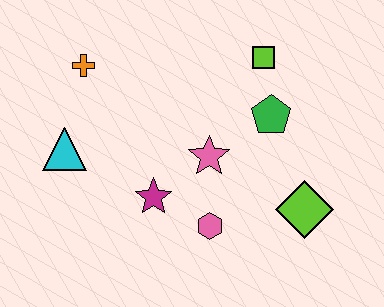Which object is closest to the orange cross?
The cyan triangle is closest to the orange cross.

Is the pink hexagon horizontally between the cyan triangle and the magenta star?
No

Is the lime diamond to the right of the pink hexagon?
Yes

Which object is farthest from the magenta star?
The lime square is farthest from the magenta star.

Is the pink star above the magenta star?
Yes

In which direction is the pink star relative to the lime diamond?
The pink star is to the left of the lime diamond.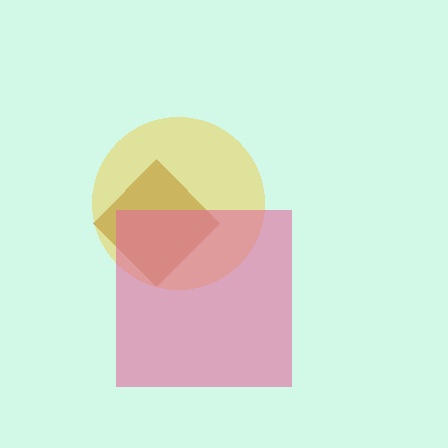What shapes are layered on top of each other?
The layered shapes are: a brown diamond, a yellow circle, a pink square.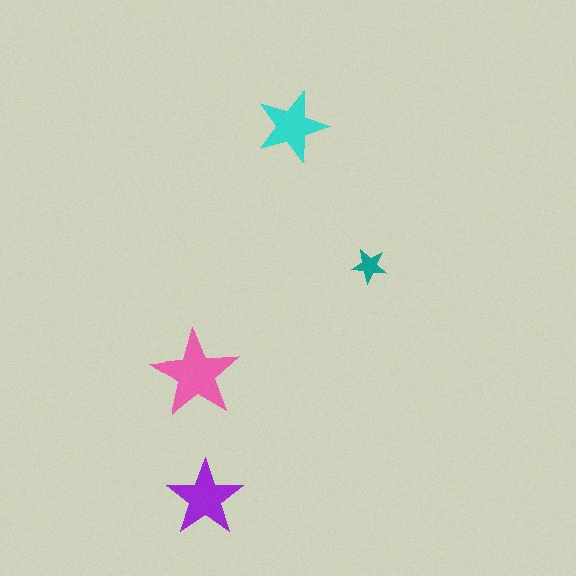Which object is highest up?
The cyan star is topmost.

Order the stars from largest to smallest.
the pink one, the purple one, the cyan one, the teal one.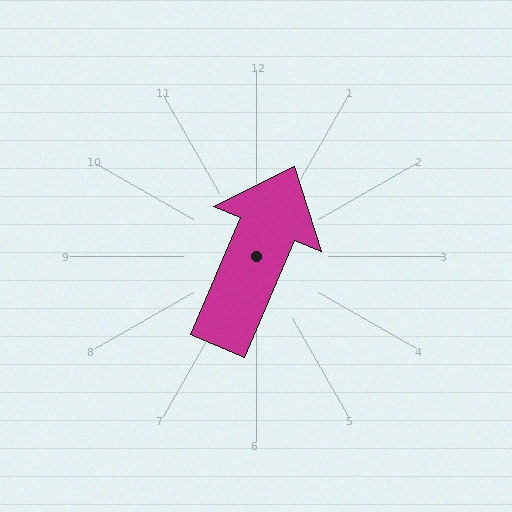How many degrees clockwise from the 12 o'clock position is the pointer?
Approximately 23 degrees.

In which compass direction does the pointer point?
Northeast.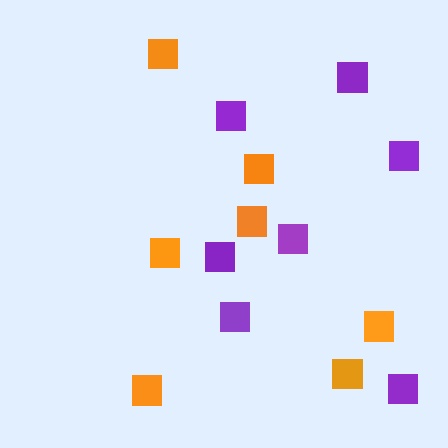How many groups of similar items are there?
There are 2 groups: one group of purple squares (7) and one group of orange squares (7).